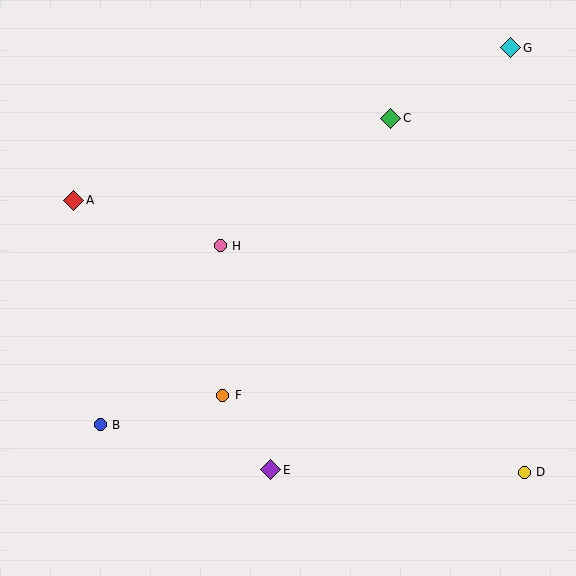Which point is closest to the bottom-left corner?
Point B is closest to the bottom-left corner.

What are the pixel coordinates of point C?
Point C is at (391, 118).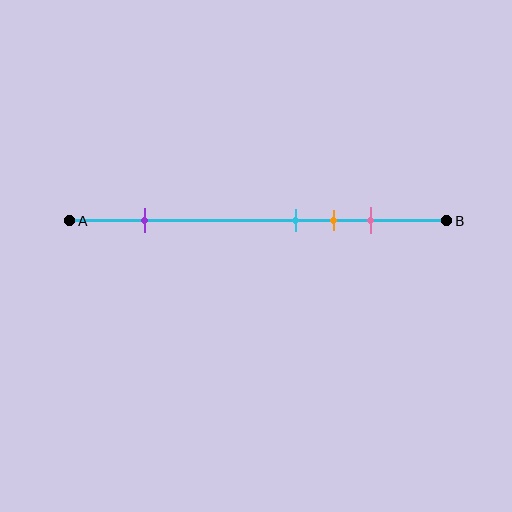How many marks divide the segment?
There are 4 marks dividing the segment.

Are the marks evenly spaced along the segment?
No, the marks are not evenly spaced.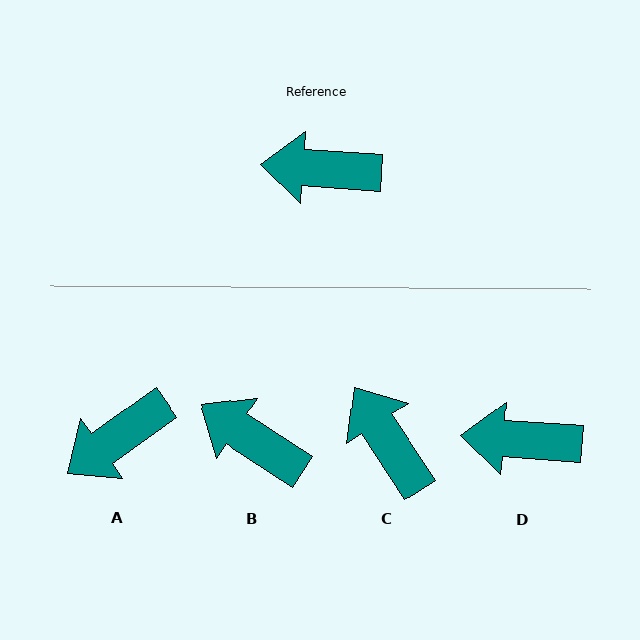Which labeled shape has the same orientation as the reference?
D.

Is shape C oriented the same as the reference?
No, it is off by about 53 degrees.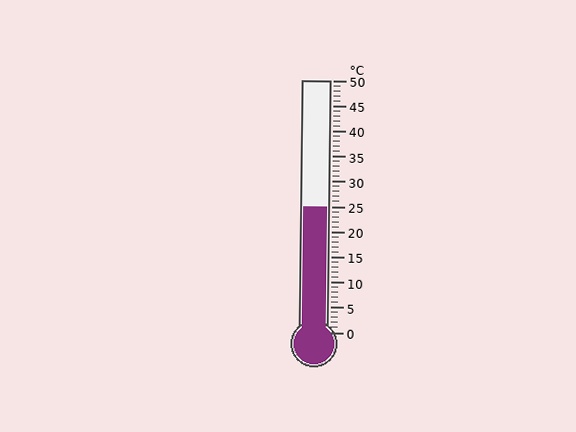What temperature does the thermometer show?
The thermometer shows approximately 25°C.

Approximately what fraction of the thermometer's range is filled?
The thermometer is filled to approximately 50% of its range.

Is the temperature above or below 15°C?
The temperature is above 15°C.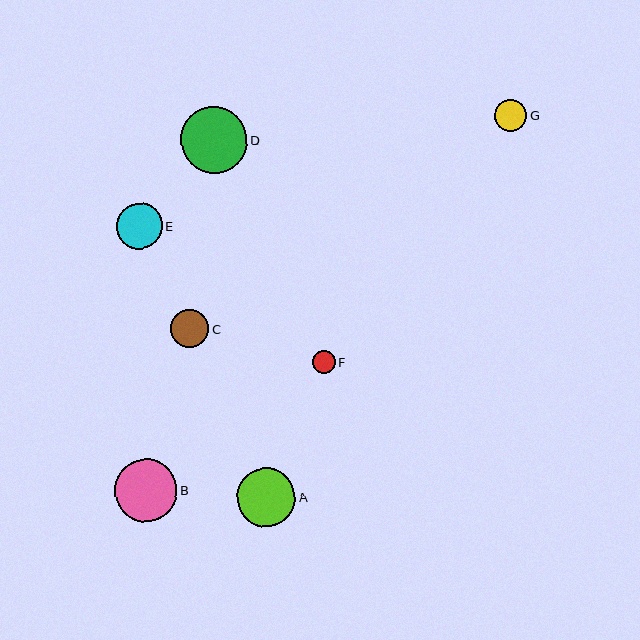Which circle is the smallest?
Circle F is the smallest with a size of approximately 23 pixels.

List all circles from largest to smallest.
From largest to smallest: D, B, A, E, C, G, F.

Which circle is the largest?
Circle D is the largest with a size of approximately 66 pixels.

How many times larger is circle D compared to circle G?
Circle D is approximately 2.1 times the size of circle G.